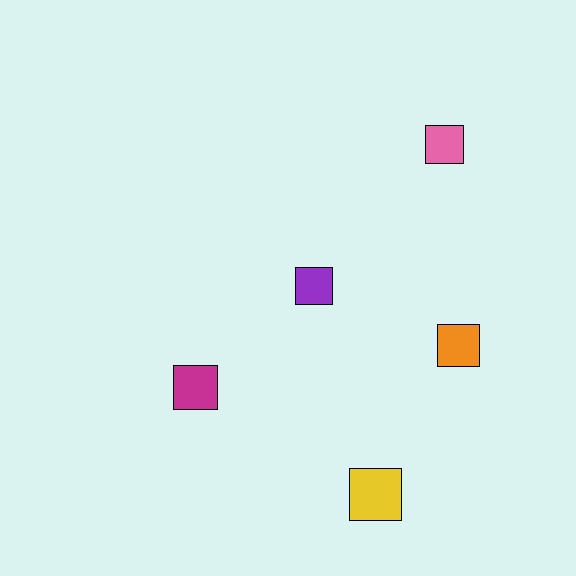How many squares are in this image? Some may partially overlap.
There are 5 squares.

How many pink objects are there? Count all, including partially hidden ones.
There is 1 pink object.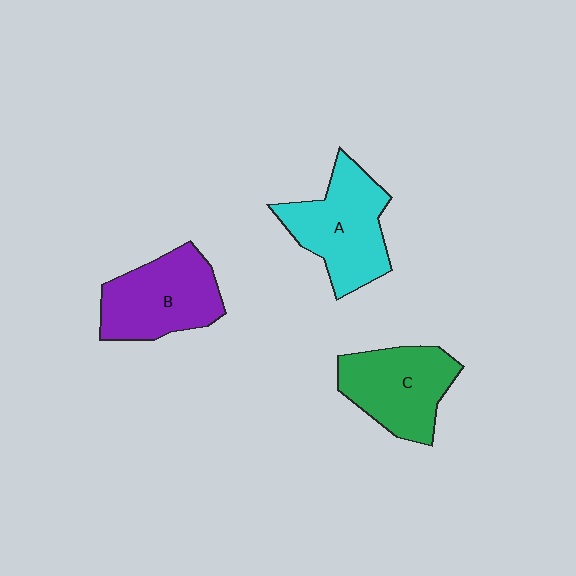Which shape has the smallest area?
Shape C (green).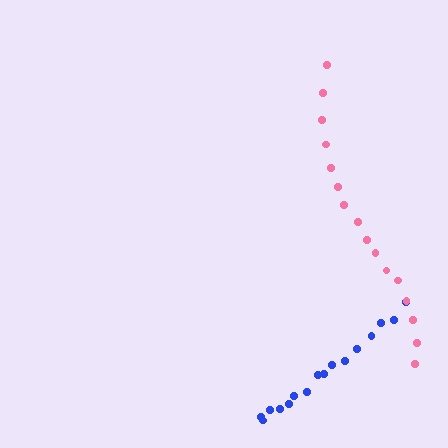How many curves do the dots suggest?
There are 2 distinct paths.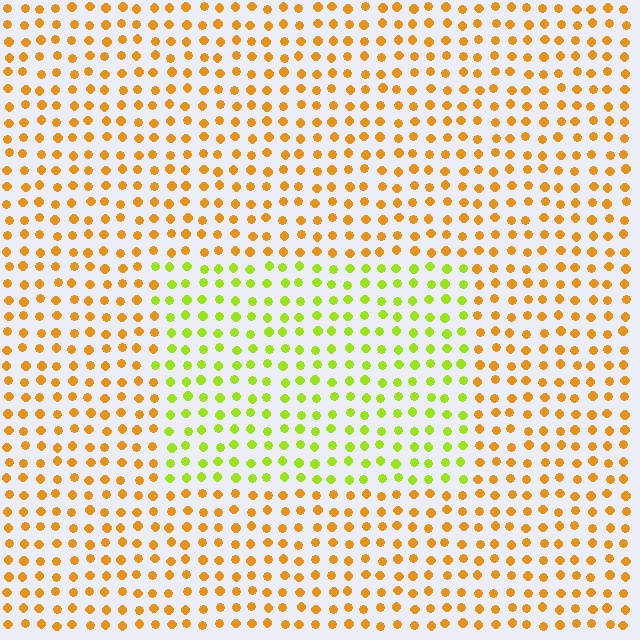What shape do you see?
I see a rectangle.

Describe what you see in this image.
The image is filled with small orange elements in a uniform arrangement. A rectangle-shaped region is visible where the elements are tinted to a slightly different hue, forming a subtle color boundary.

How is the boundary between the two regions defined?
The boundary is defined purely by a slight shift in hue (about 46 degrees). Spacing, size, and orientation are identical on both sides.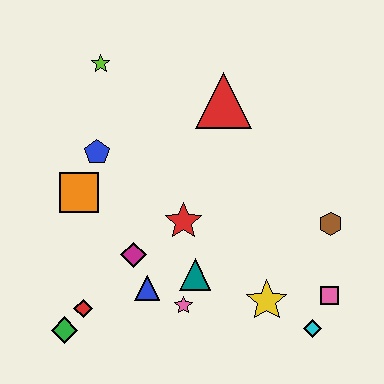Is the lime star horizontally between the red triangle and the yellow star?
No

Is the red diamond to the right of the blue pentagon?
No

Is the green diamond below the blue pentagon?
Yes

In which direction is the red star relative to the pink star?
The red star is above the pink star.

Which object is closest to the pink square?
The cyan diamond is closest to the pink square.